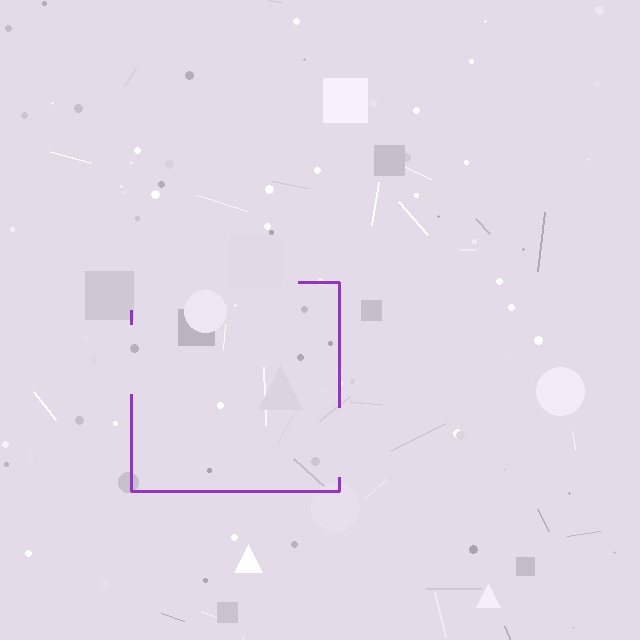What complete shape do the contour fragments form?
The contour fragments form a square.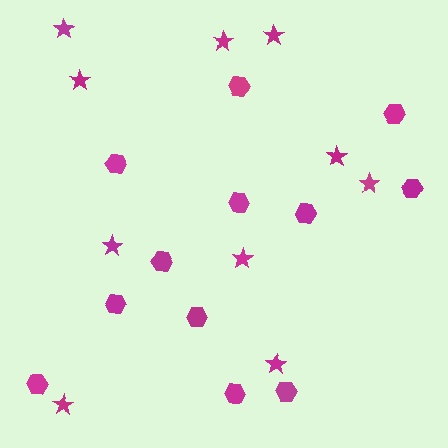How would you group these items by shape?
There are 2 groups: one group of stars (10) and one group of hexagons (12).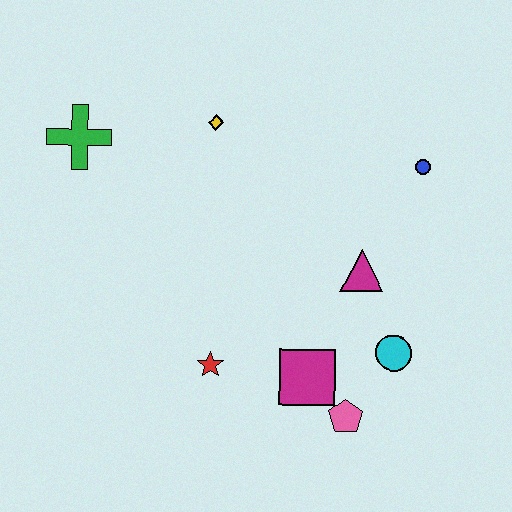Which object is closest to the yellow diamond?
The green cross is closest to the yellow diamond.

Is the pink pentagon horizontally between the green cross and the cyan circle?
Yes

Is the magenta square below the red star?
Yes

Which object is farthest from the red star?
The blue circle is farthest from the red star.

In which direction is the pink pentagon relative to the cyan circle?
The pink pentagon is below the cyan circle.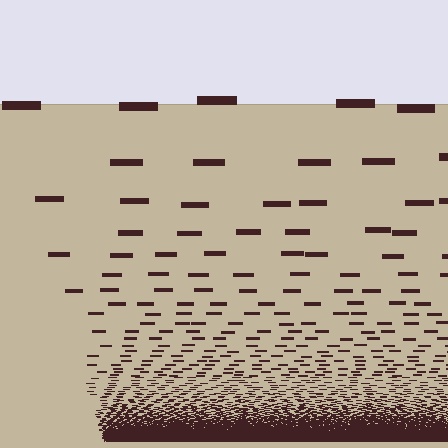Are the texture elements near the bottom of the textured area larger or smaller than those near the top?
Smaller. The gradient is inverted — elements near the bottom are smaller and denser.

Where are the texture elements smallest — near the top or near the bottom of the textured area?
Near the bottom.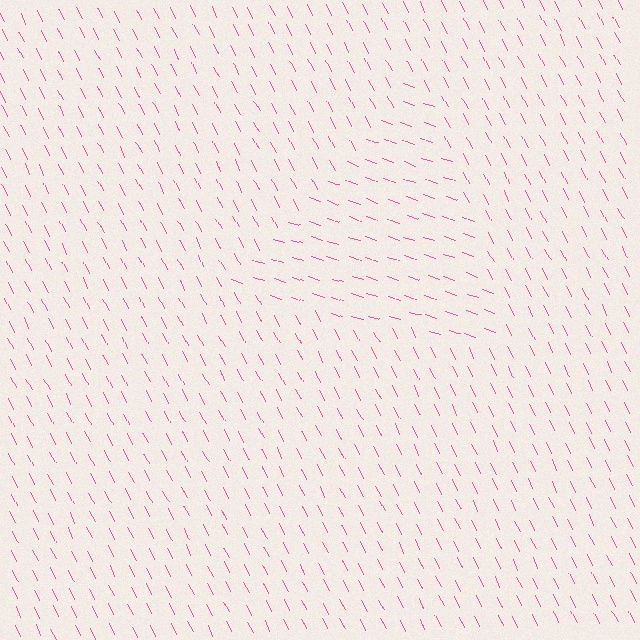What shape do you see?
I see a triangle.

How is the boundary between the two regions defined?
The boundary is defined purely by a change in line orientation (approximately 45 degrees difference). All lines are the same color and thickness.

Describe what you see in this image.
The image is filled with small pink line segments. A triangle region in the image has lines oriented differently from the surrounding lines, creating a visible texture boundary.